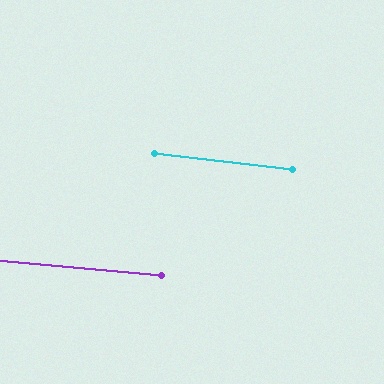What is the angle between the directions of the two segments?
Approximately 2 degrees.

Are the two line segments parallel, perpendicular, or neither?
Parallel — their directions differ by only 1.7°.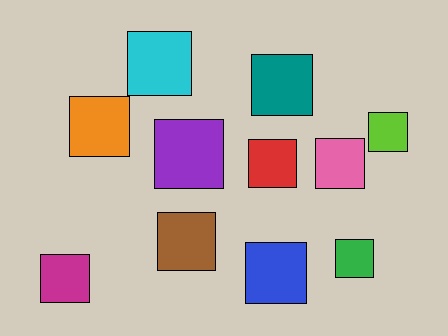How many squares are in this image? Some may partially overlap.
There are 11 squares.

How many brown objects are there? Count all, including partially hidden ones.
There is 1 brown object.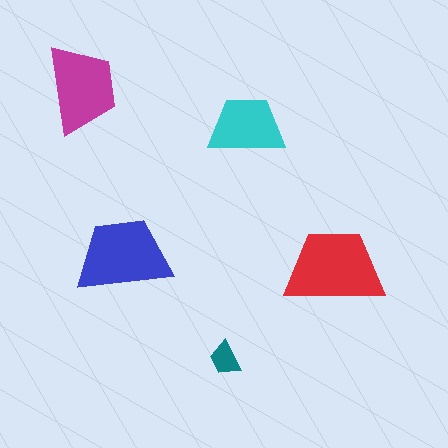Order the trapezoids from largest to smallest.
the red one, the blue one, the magenta one, the cyan one, the teal one.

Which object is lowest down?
The teal trapezoid is bottommost.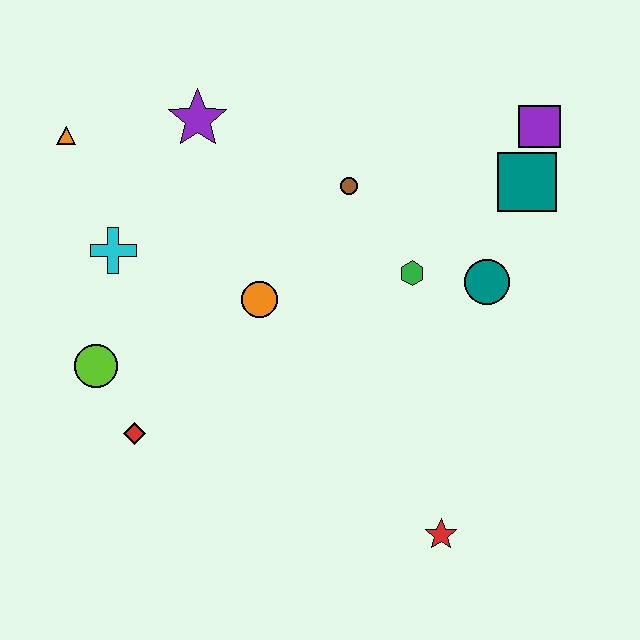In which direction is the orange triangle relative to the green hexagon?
The orange triangle is to the left of the green hexagon.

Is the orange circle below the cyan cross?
Yes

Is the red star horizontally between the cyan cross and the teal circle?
Yes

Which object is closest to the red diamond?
The lime circle is closest to the red diamond.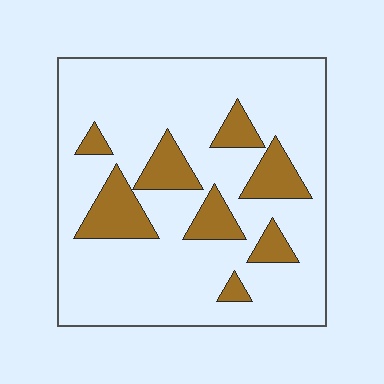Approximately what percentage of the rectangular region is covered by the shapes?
Approximately 20%.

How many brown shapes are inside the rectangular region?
8.